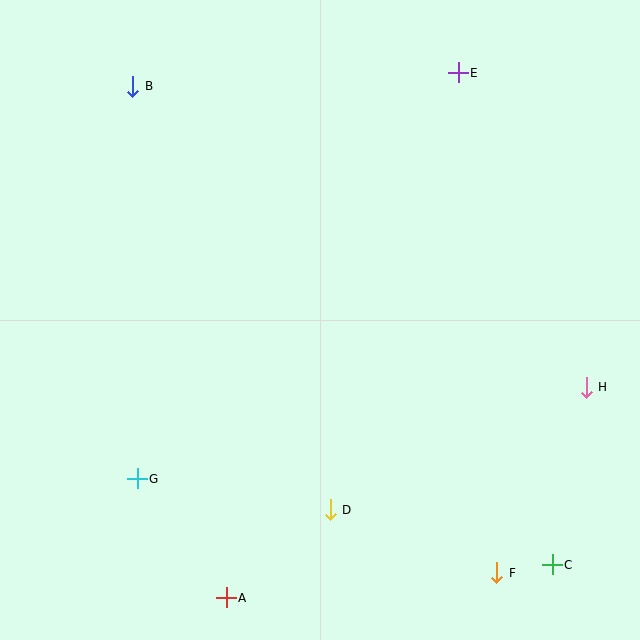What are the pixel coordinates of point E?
Point E is at (458, 73).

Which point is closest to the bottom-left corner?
Point G is closest to the bottom-left corner.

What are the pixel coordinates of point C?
Point C is at (552, 565).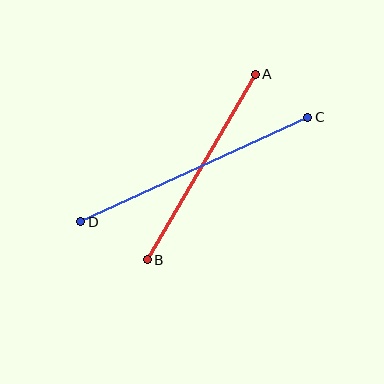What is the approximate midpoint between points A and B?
The midpoint is at approximately (201, 167) pixels.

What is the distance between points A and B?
The distance is approximately 214 pixels.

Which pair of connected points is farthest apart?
Points C and D are farthest apart.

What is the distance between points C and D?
The distance is approximately 250 pixels.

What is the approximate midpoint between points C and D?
The midpoint is at approximately (194, 170) pixels.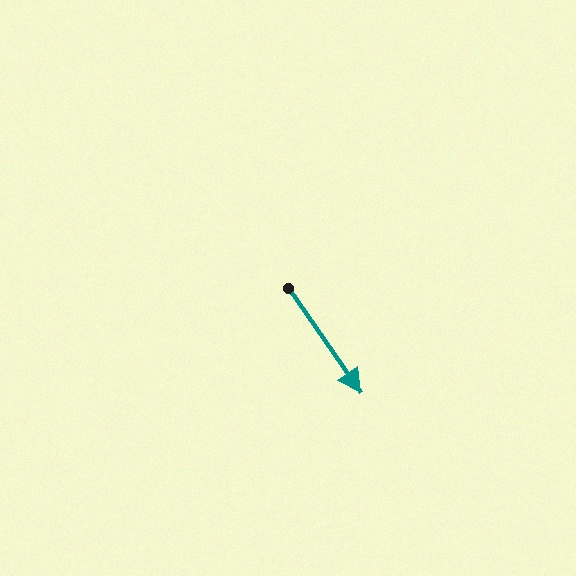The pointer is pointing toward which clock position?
Roughly 5 o'clock.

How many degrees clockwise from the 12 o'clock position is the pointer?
Approximately 145 degrees.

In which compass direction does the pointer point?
Southeast.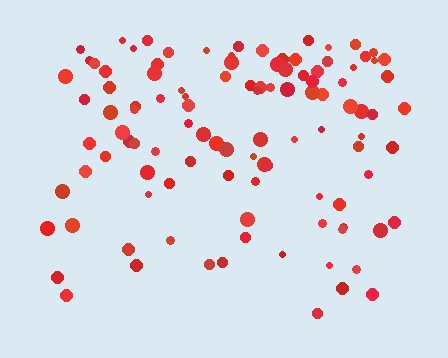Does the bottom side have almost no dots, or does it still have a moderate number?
Still a moderate number, just noticeably fewer than the top.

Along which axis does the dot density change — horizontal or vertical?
Vertical.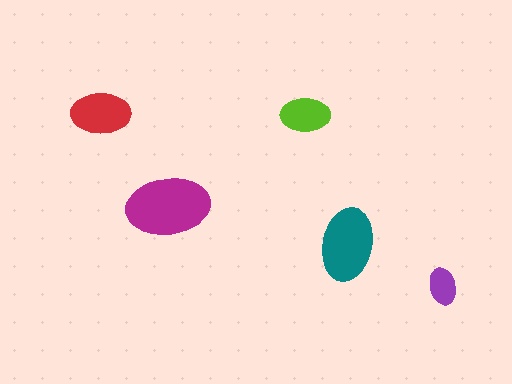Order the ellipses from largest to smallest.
the magenta one, the teal one, the red one, the lime one, the purple one.